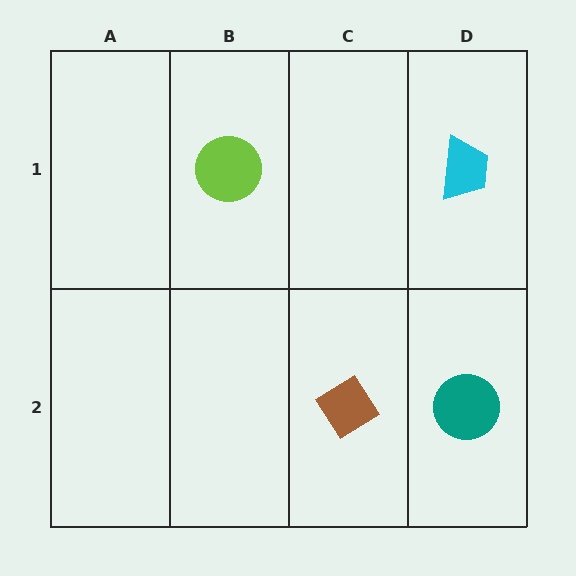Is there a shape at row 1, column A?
No, that cell is empty.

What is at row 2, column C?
A brown diamond.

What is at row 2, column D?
A teal circle.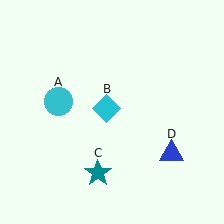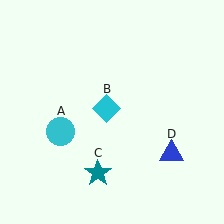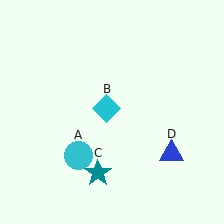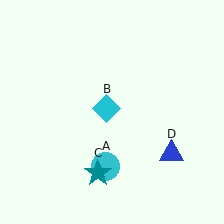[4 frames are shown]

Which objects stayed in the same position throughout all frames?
Cyan diamond (object B) and teal star (object C) and blue triangle (object D) remained stationary.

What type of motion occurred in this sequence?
The cyan circle (object A) rotated counterclockwise around the center of the scene.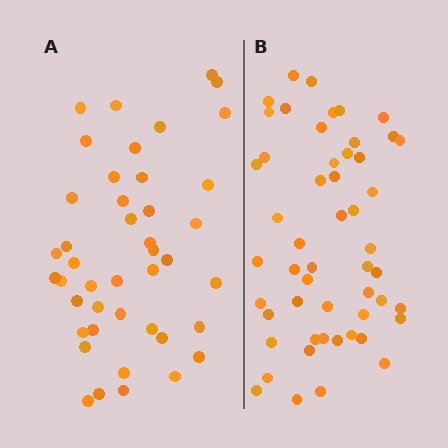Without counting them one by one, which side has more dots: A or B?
Region B (the right region) has more dots.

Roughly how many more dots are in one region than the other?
Region B has roughly 8 or so more dots than region A.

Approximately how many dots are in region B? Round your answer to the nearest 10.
About 50 dots. (The exact count is 52, which rounds to 50.)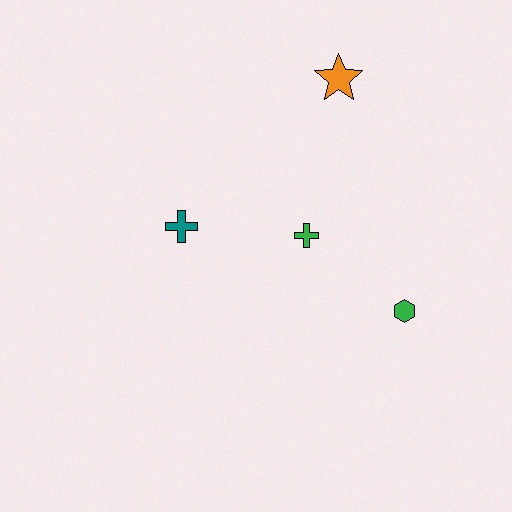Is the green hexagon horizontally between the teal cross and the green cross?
No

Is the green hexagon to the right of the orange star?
Yes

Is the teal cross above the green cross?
Yes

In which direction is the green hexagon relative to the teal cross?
The green hexagon is to the right of the teal cross.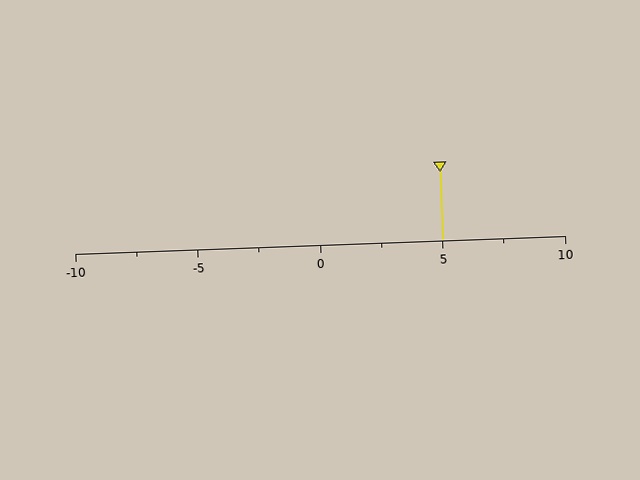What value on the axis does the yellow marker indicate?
The marker indicates approximately 5.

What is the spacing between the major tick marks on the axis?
The major ticks are spaced 5 apart.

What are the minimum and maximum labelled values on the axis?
The axis runs from -10 to 10.